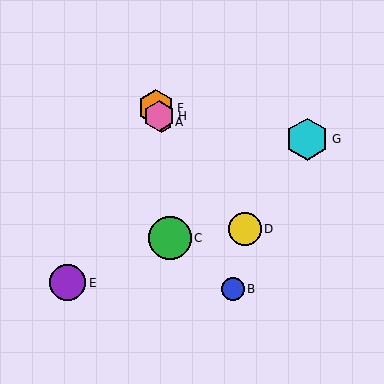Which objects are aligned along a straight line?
Objects A, B, F, H are aligned along a straight line.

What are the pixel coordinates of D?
Object D is at (245, 229).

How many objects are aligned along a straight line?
4 objects (A, B, F, H) are aligned along a straight line.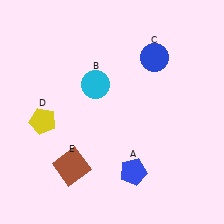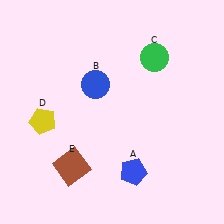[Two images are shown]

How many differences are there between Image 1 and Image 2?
There are 2 differences between the two images.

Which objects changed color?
B changed from cyan to blue. C changed from blue to green.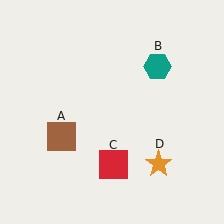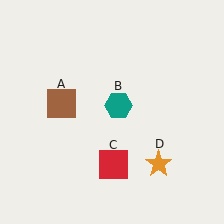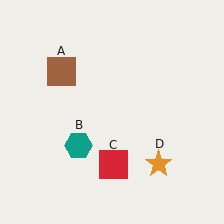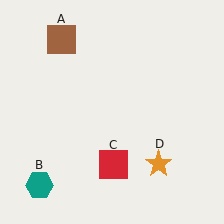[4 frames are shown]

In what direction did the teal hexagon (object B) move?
The teal hexagon (object B) moved down and to the left.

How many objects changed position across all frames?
2 objects changed position: brown square (object A), teal hexagon (object B).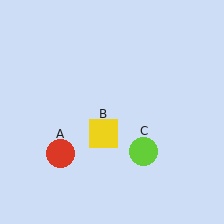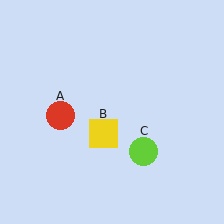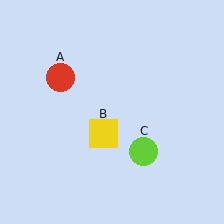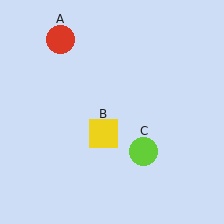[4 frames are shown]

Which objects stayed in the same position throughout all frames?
Yellow square (object B) and lime circle (object C) remained stationary.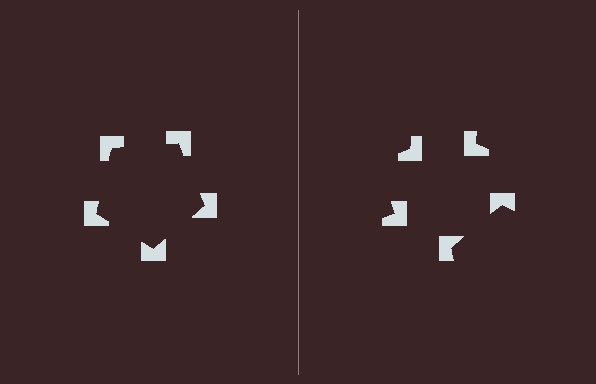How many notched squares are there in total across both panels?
10 — 5 on each side.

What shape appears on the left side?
An illusory pentagon.